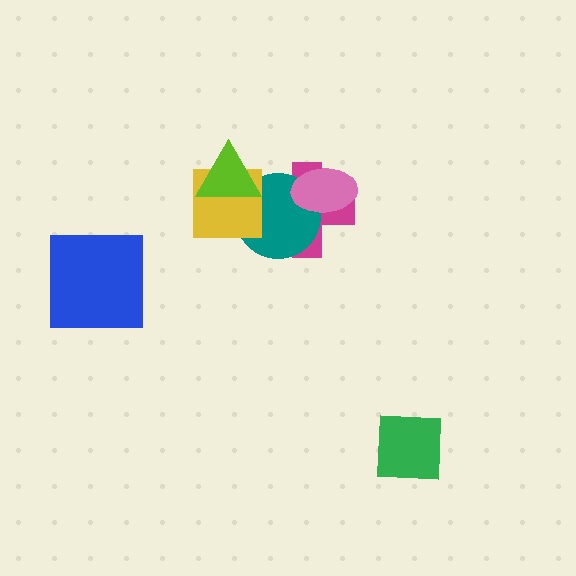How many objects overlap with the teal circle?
4 objects overlap with the teal circle.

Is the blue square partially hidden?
No, no other shape covers it.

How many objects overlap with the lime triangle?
2 objects overlap with the lime triangle.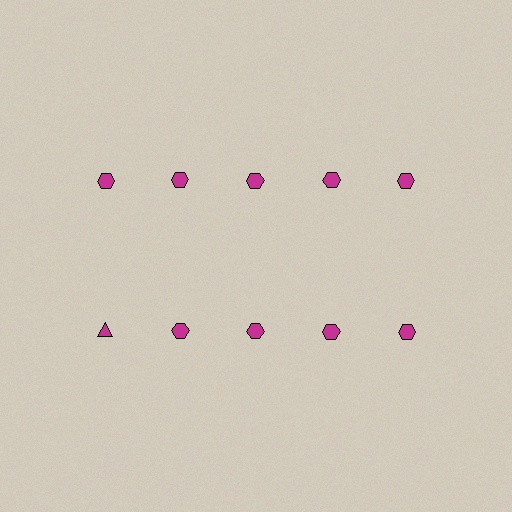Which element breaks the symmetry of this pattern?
The magenta triangle in the second row, leftmost column breaks the symmetry. All other shapes are magenta hexagons.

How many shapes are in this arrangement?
There are 10 shapes arranged in a grid pattern.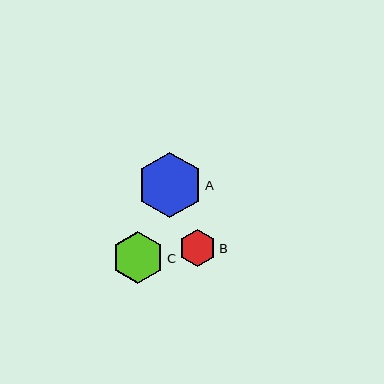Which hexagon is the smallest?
Hexagon B is the smallest with a size of approximately 37 pixels.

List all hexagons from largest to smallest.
From largest to smallest: A, C, B.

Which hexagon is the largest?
Hexagon A is the largest with a size of approximately 66 pixels.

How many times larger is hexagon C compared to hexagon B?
Hexagon C is approximately 1.4 times the size of hexagon B.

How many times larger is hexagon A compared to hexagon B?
Hexagon A is approximately 1.8 times the size of hexagon B.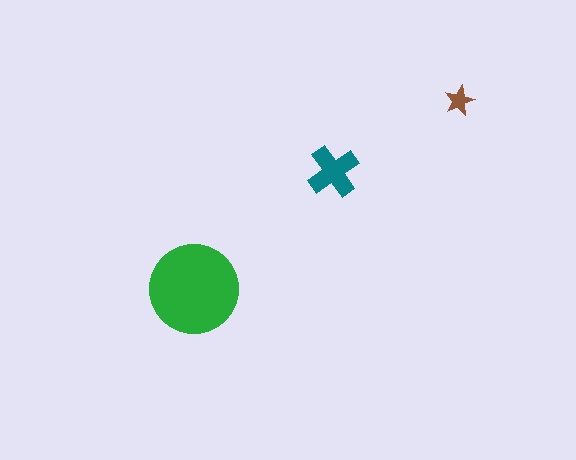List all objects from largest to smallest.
The green circle, the teal cross, the brown star.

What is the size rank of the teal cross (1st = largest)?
2nd.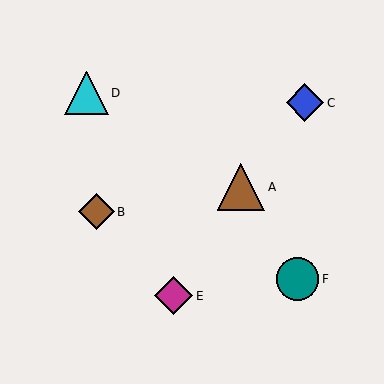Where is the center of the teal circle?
The center of the teal circle is at (298, 279).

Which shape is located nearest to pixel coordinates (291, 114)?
The blue diamond (labeled C) at (305, 103) is nearest to that location.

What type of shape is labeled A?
Shape A is a brown triangle.